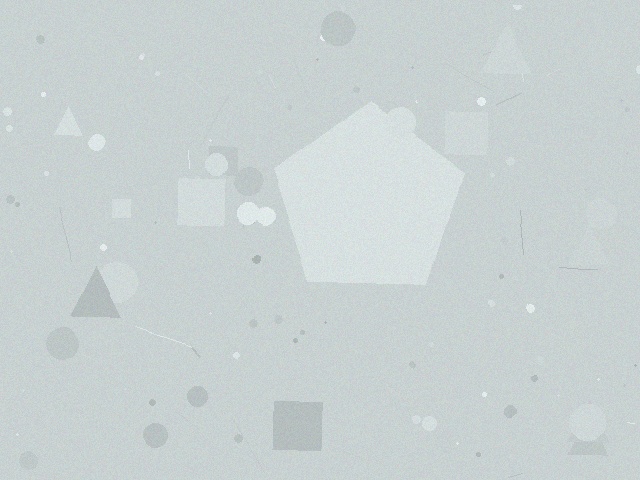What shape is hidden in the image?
A pentagon is hidden in the image.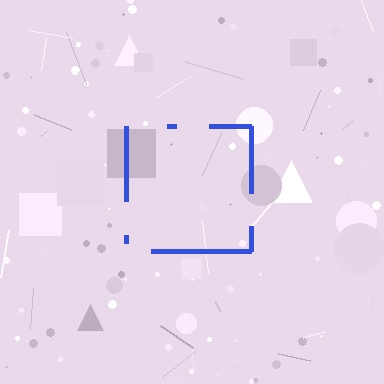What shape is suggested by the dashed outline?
The dashed outline suggests a square.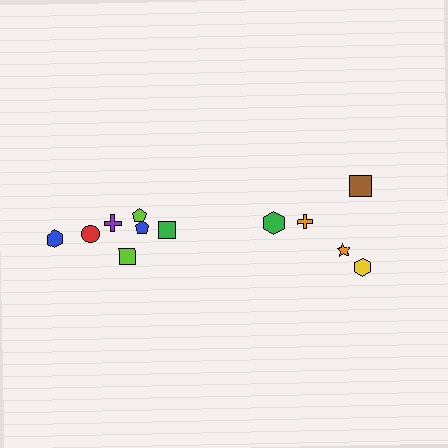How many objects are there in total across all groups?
There are 12 objects.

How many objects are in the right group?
There are 5 objects.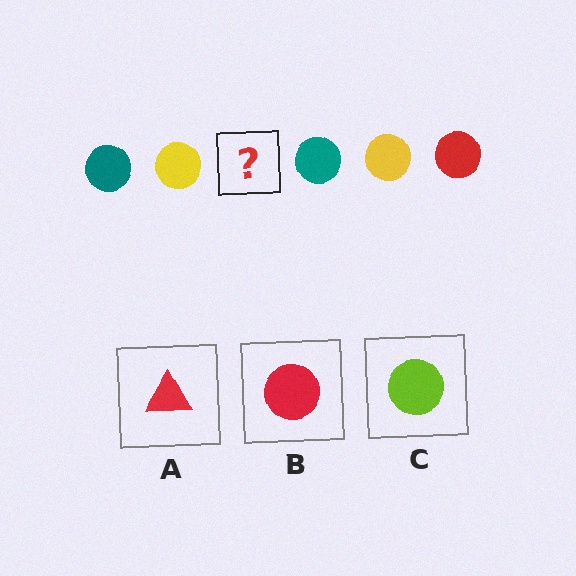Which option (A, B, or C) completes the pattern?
B.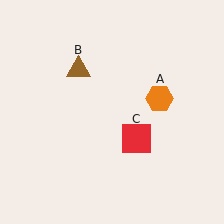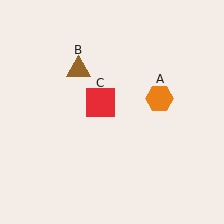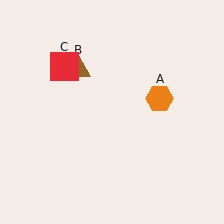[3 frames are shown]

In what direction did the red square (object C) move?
The red square (object C) moved up and to the left.